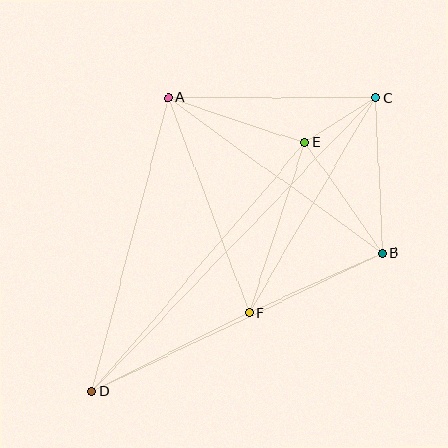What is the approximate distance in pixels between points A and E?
The distance between A and E is approximately 144 pixels.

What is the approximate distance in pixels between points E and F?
The distance between E and F is approximately 179 pixels.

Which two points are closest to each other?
Points C and E are closest to each other.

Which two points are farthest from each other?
Points C and D are farthest from each other.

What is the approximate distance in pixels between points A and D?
The distance between A and D is approximately 303 pixels.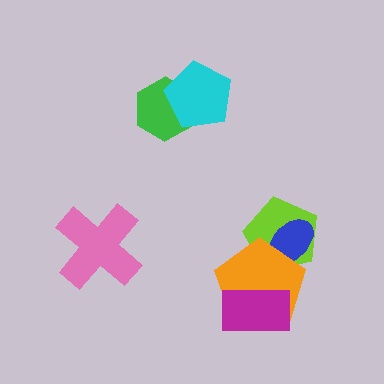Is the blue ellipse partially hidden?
Yes, it is partially covered by another shape.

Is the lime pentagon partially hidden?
Yes, it is partially covered by another shape.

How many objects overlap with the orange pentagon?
3 objects overlap with the orange pentagon.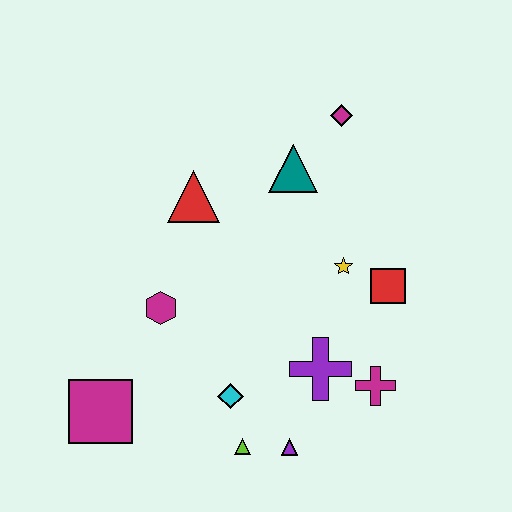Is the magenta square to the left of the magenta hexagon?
Yes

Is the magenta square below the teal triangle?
Yes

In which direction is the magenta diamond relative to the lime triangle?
The magenta diamond is above the lime triangle.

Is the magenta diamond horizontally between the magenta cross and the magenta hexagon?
Yes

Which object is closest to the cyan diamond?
The lime triangle is closest to the cyan diamond.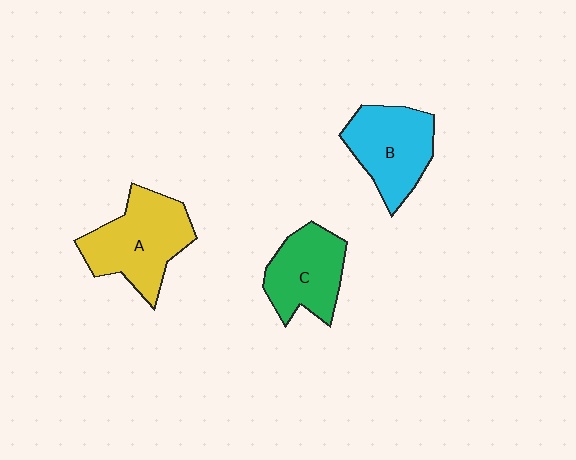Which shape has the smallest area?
Shape C (green).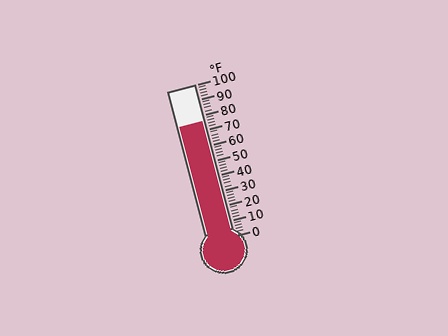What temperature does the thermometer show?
The thermometer shows approximately 76°F.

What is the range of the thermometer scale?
The thermometer scale ranges from 0°F to 100°F.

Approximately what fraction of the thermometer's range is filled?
The thermometer is filled to approximately 75% of its range.